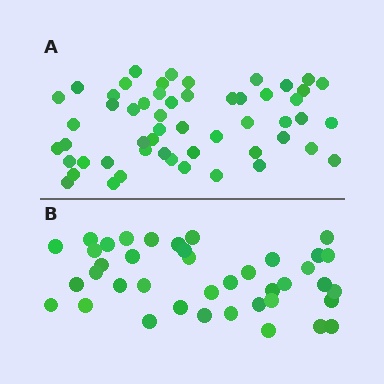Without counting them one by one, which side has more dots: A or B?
Region A (the top region) has more dots.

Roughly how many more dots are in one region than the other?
Region A has approximately 15 more dots than region B.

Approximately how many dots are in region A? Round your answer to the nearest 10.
About 50 dots. (The exact count is 54, which rounds to 50.)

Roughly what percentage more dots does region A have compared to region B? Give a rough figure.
About 35% more.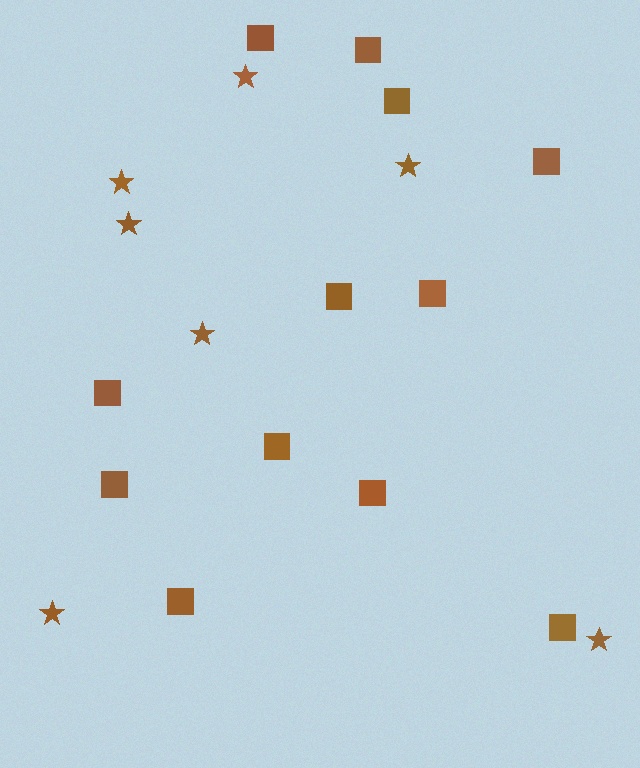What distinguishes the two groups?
There are 2 groups: one group of squares (12) and one group of stars (7).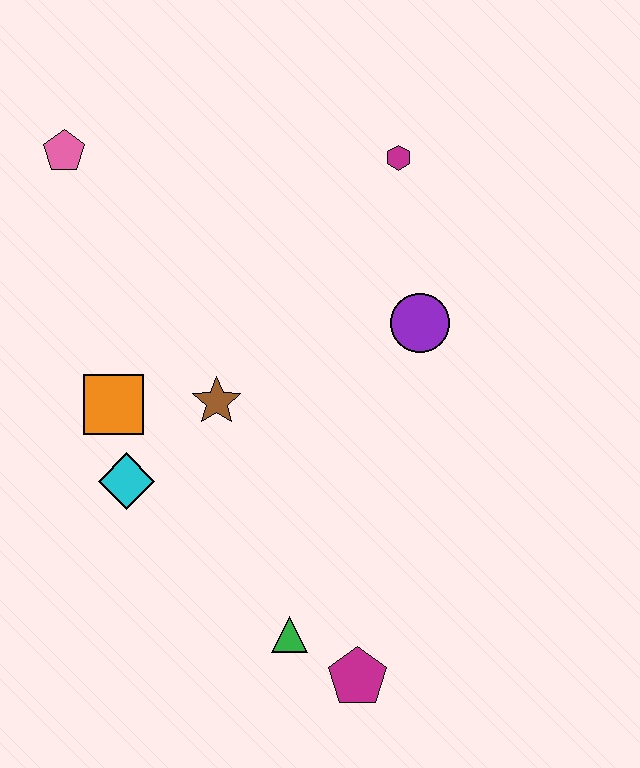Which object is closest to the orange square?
The cyan diamond is closest to the orange square.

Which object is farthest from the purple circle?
The pink pentagon is farthest from the purple circle.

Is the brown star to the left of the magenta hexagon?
Yes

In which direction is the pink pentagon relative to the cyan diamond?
The pink pentagon is above the cyan diamond.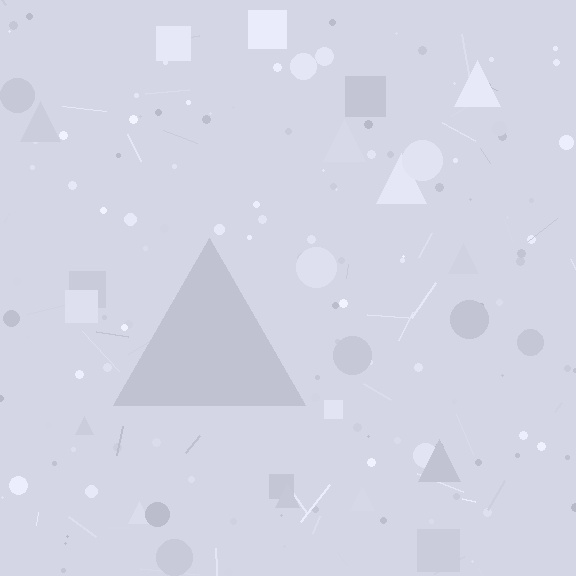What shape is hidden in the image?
A triangle is hidden in the image.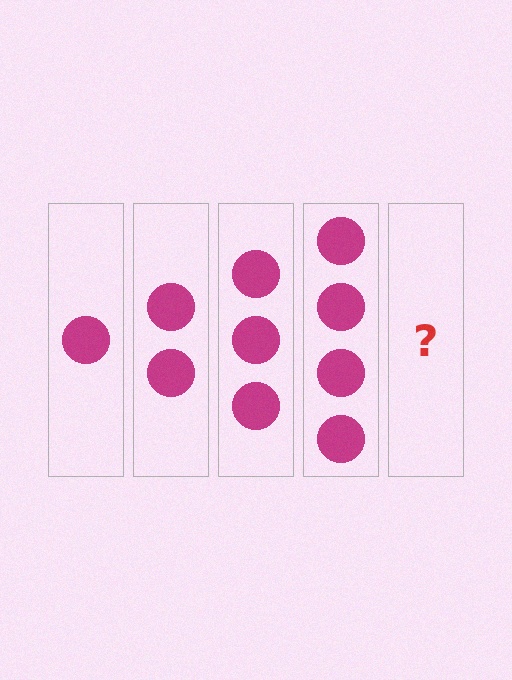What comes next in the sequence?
The next element should be 5 circles.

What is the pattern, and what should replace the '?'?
The pattern is that each step adds one more circle. The '?' should be 5 circles.